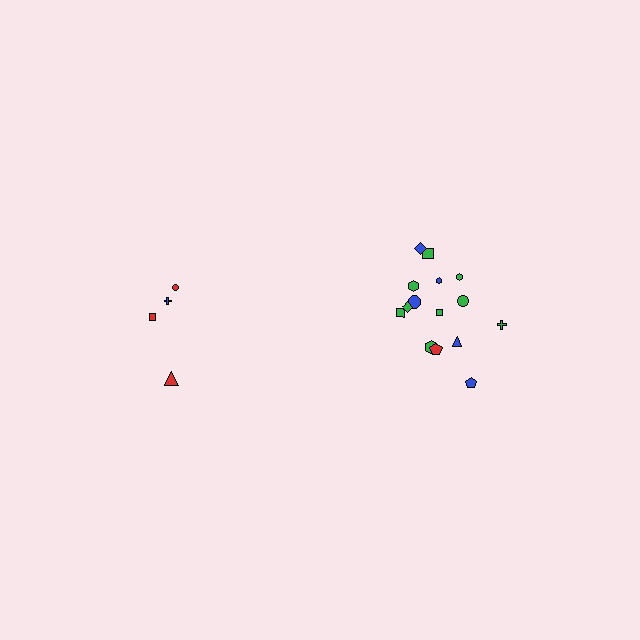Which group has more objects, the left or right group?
The right group.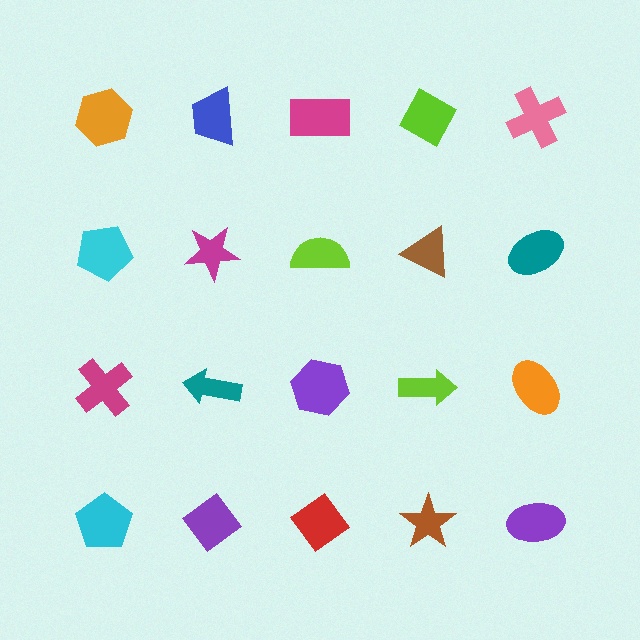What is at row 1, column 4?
A lime diamond.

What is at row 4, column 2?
A purple diamond.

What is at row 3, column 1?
A magenta cross.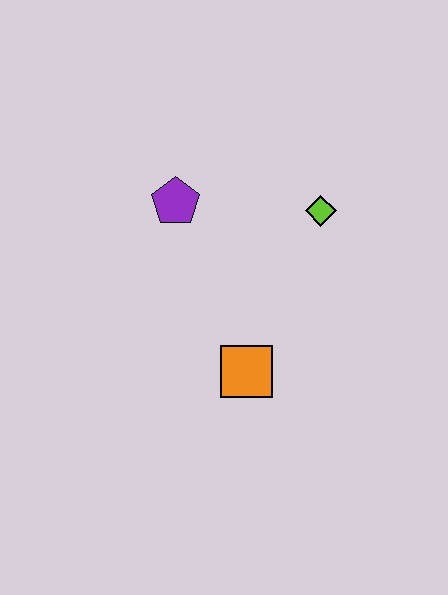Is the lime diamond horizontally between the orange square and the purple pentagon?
No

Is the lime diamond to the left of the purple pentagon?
No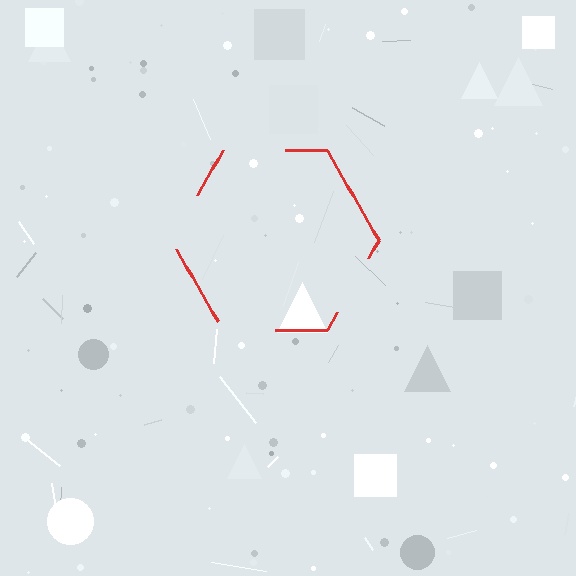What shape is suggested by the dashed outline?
The dashed outline suggests a hexagon.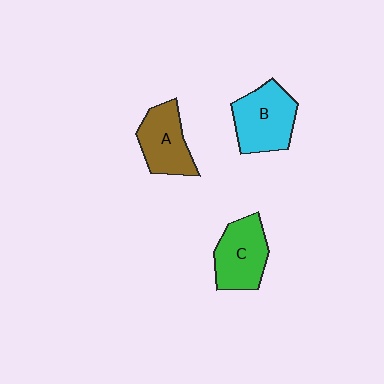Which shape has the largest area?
Shape B (cyan).